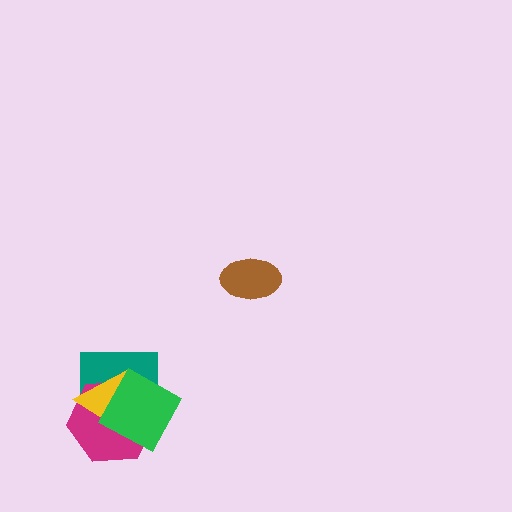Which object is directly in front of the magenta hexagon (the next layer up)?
The yellow triangle is directly in front of the magenta hexagon.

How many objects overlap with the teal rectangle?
3 objects overlap with the teal rectangle.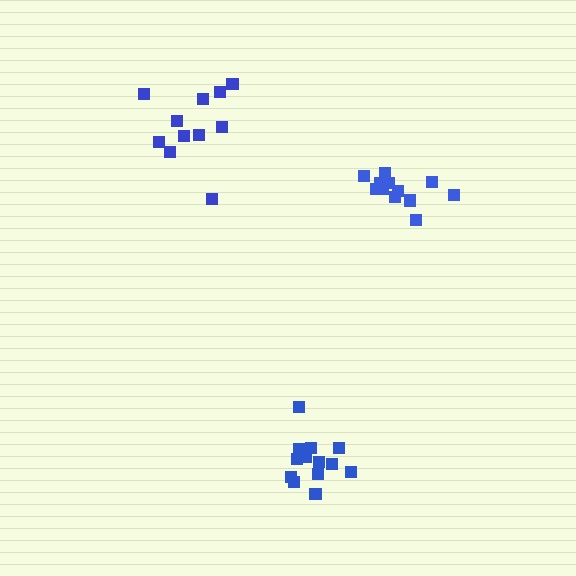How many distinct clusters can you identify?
There are 3 distinct clusters.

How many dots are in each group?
Group 1: 11 dots, Group 2: 12 dots, Group 3: 13 dots (36 total).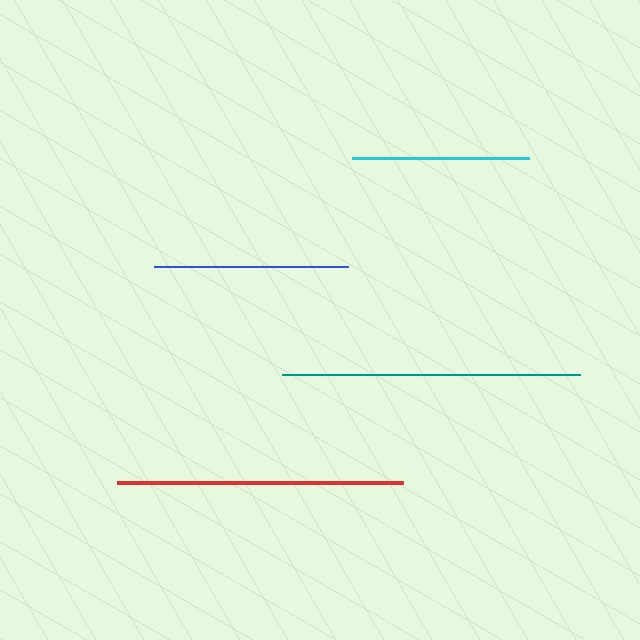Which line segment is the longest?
The teal line is the longest at approximately 299 pixels.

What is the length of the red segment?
The red segment is approximately 286 pixels long.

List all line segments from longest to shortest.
From longest to shortest: teal, red, blue, cyan.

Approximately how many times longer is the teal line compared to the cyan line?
The teal line is approximately 1.7 times the length of the cyan line.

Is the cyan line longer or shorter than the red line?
The red line is longer than the cyan line.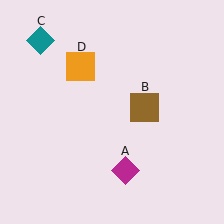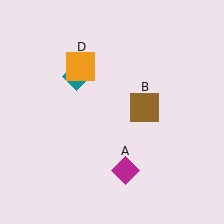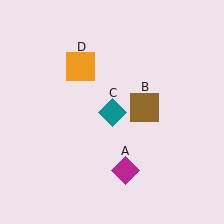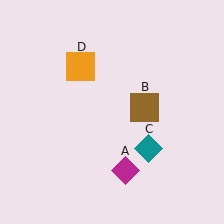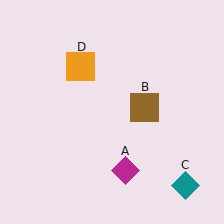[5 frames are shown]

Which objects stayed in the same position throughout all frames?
Magenta diamond (object A) and brown square (object B) and orange square (object D) remained stationary.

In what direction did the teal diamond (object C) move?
The teal diamond (object C) moved down and to the right.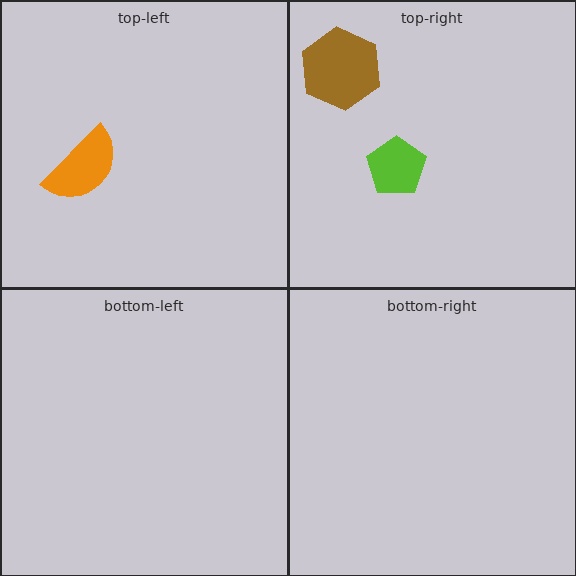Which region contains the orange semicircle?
The top-left region.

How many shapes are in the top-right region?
2.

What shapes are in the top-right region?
The lime pentagon, the brown hexagon.